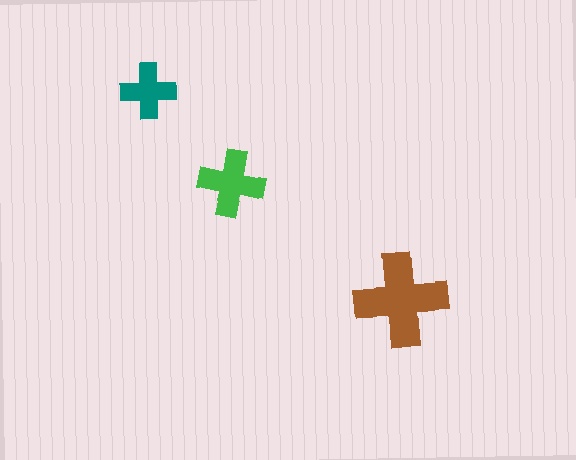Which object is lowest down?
The brown cross is bottommost.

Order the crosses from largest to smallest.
the brown one, the green one, the teal one.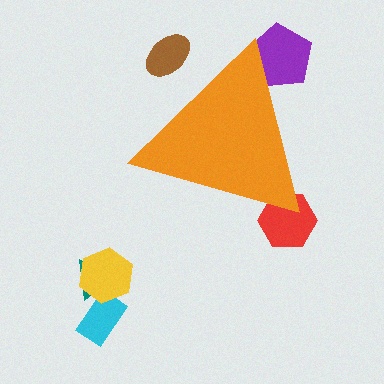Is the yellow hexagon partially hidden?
No, the yellow hexagon is fully visible.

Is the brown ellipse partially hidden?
Yes, the brown ellipse is partially hidden behind the orange triangle.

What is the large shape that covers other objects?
An orange triangle.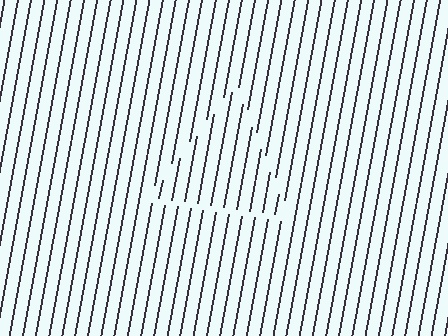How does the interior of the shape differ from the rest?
The interior of the shape contains the same grating, shifted by half a period — the contour is defined by the phase discontinuity where line-ends from the inner and outer gratings abut.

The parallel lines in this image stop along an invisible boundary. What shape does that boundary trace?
An illusory triangle. The interior of the shape contains the same grating, shifted by half a period — the contour is defined by the phase discontinuity where line-ends from the inner and outer gratings abut.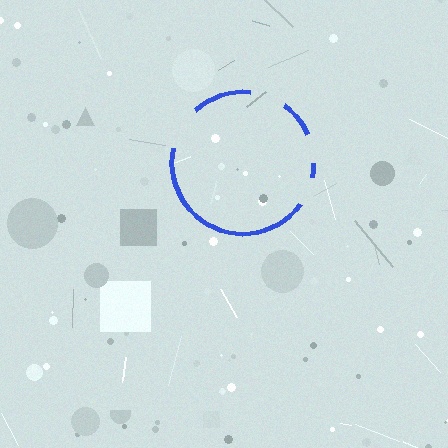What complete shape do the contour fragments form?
The contour fragments form a circle.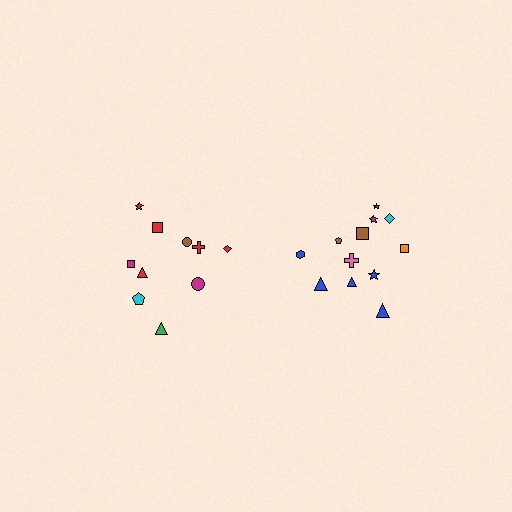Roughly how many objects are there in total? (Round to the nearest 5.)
Roughly 20 objects in total.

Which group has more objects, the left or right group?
The right group.